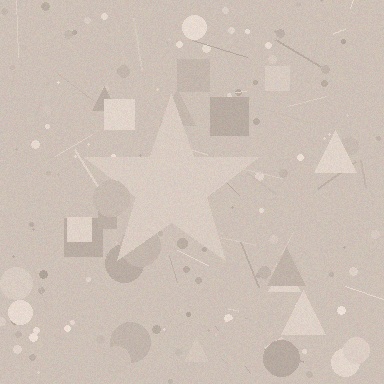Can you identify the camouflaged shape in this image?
The camouflaged shape is a star.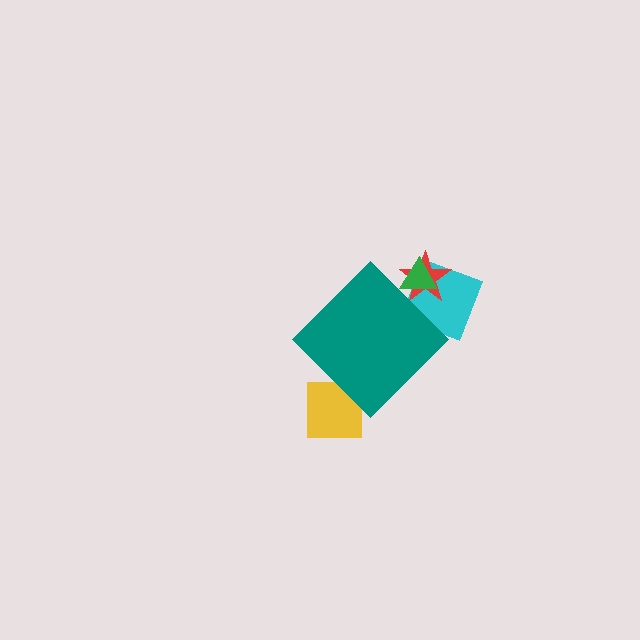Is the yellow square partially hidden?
Yes, the yellow square is partially hidden behind the teal diamond.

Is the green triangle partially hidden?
Yes, the green triangle is partially hidden behind the teal diamond.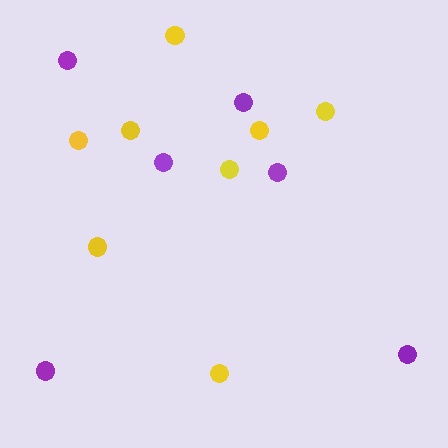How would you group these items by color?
There are 2 groups: one group of yellow circles (8) and one group of purple circles (6).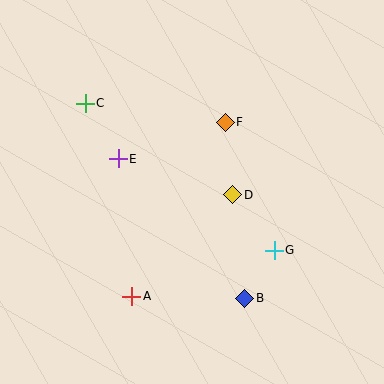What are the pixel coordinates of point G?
Point G is at (274, 250).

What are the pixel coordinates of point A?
Point A is at (132, 296).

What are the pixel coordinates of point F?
Point F is at (225, 122).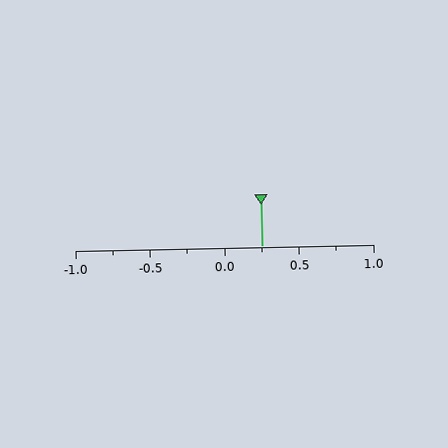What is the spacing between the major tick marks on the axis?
The major ticks are spaced 0.5 apart.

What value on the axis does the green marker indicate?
The marker indicates approximately 0.25.